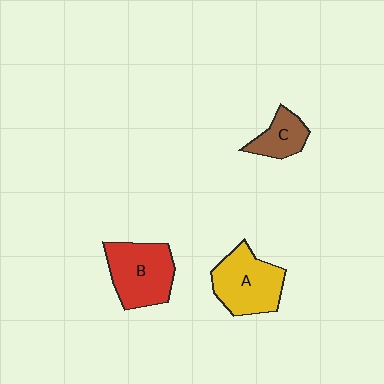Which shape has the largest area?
Shape B (red).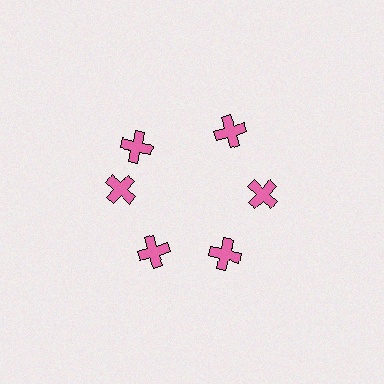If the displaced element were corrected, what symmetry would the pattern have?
It would have 6-fold rotational symmetry — the pattern would map onto itself every 60 degrees.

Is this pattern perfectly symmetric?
No. The 6 pink crosses are arranged in a ring, but one element near the 11 o'clock position is rotated out of alignment along the ring, breaking the 6-fold rotational symmetry.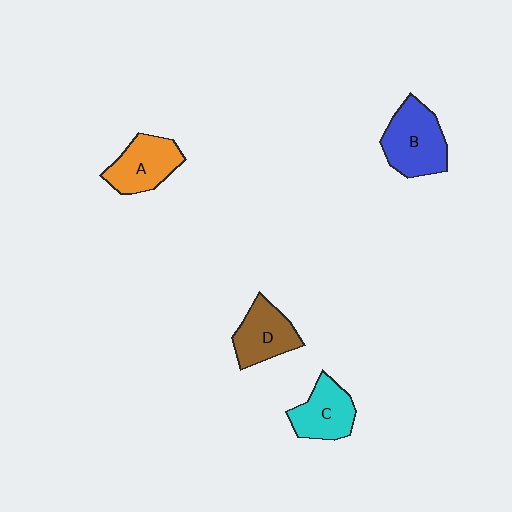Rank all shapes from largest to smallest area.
From largest to smallest: B (blue), A (orange), D (brown), C (cyan).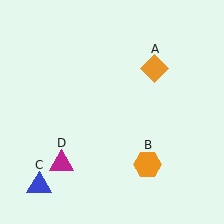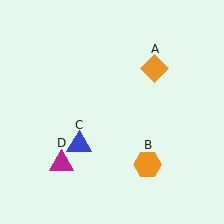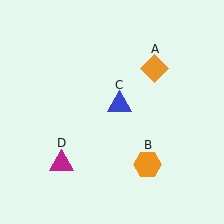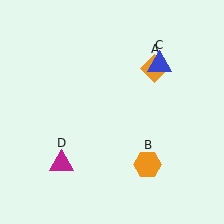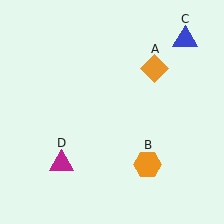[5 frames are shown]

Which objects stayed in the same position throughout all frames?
Orange diamond (object A) and orange hexagon (object B) and magenta triangle (object D) remained stationary.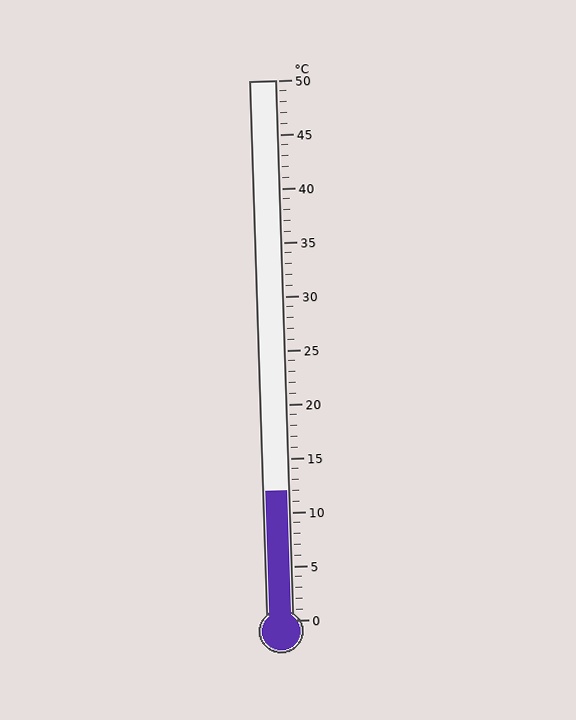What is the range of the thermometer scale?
The thermometer scale ranges from 0°C to 50°C.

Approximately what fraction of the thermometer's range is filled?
The thermometer is filled to approximately 25% of its range.